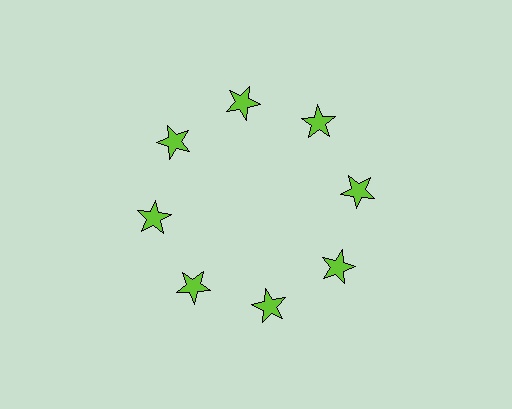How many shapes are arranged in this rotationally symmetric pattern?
There are 8 shapes, arranged in 8 groups of 1.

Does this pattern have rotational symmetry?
Yes, this pattern has 8-fold rotational symmetry. It looks the same after rotating 45 degrees around the center.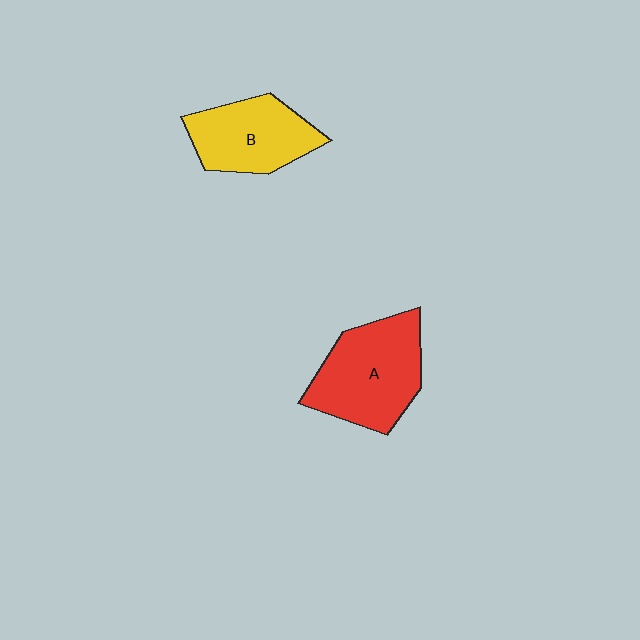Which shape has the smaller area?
Shape B (yellow).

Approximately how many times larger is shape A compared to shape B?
Approximately 1.3 times.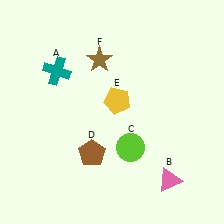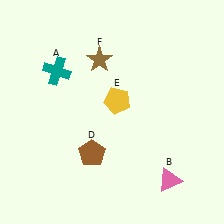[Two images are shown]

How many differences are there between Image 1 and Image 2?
There is 1 difference between the two images.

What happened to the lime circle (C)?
The lime circle (C) was removed in Image 2. It was in the bottom-right area of Image 1.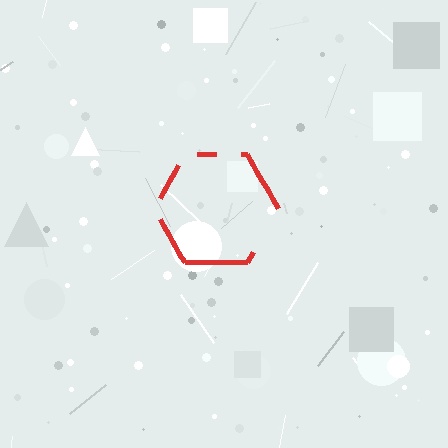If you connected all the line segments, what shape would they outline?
They would outline a hexagon.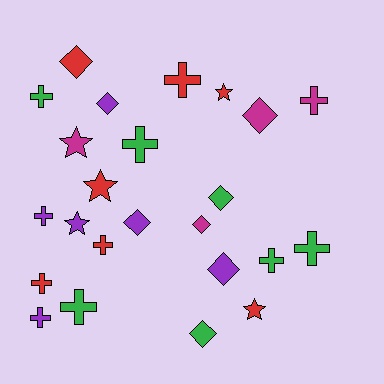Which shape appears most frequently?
Cross, with 11 objects.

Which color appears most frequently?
Red, with 7 objects.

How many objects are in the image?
There are 24 objects.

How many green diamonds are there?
There are 2 green diamonds.